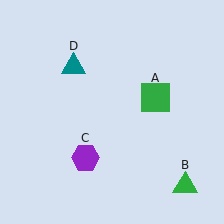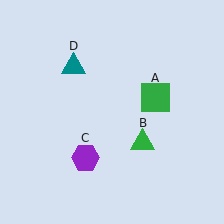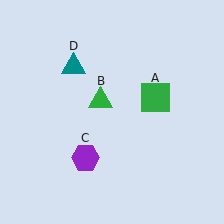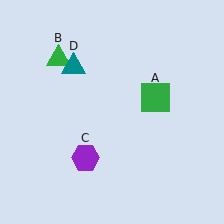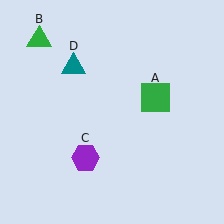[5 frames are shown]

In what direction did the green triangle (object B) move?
The green triangle (object B) moved up and to the left.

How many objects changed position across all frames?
1 object changed position: green triangle (object B).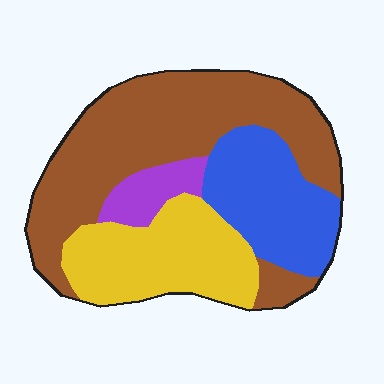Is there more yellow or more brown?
Brown.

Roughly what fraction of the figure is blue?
Blue takes up between a sixth and a third of the figure.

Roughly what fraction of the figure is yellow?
Yellow covers 25% of the figure.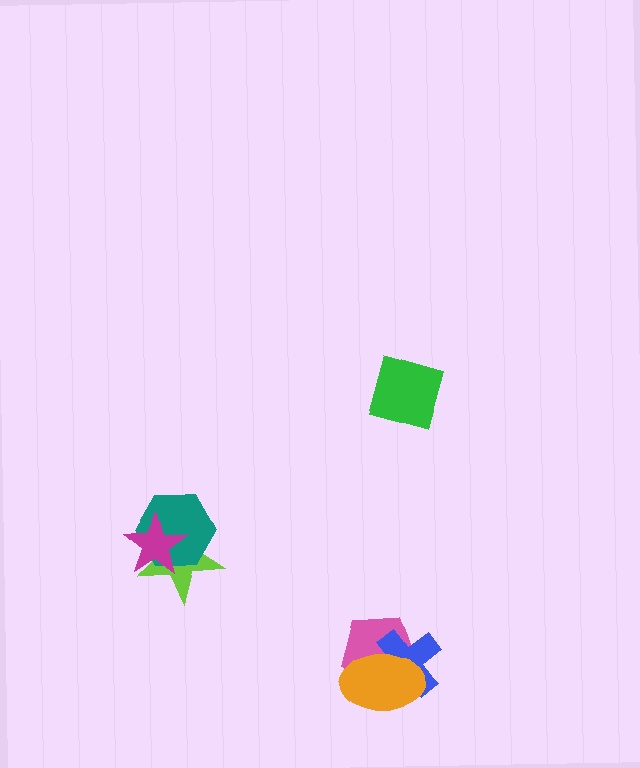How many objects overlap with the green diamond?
0 objects overlap with the green diamond.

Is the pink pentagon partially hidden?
Yes, it is partially covered by another shape.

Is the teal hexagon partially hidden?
Yes, it is partially covered by another shape.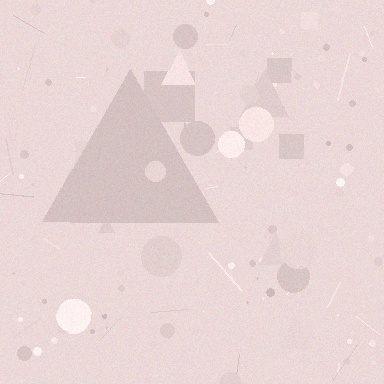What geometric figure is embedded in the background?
A triangle is embedded in the background.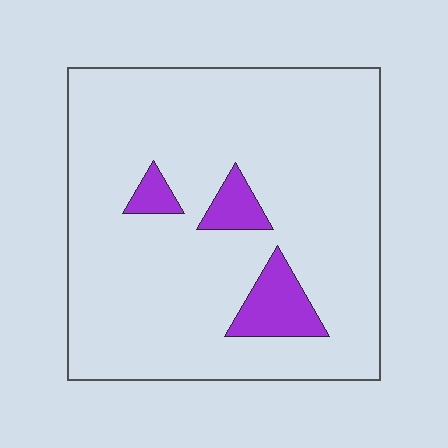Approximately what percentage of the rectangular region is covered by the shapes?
Approximately 10%.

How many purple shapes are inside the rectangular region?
3.